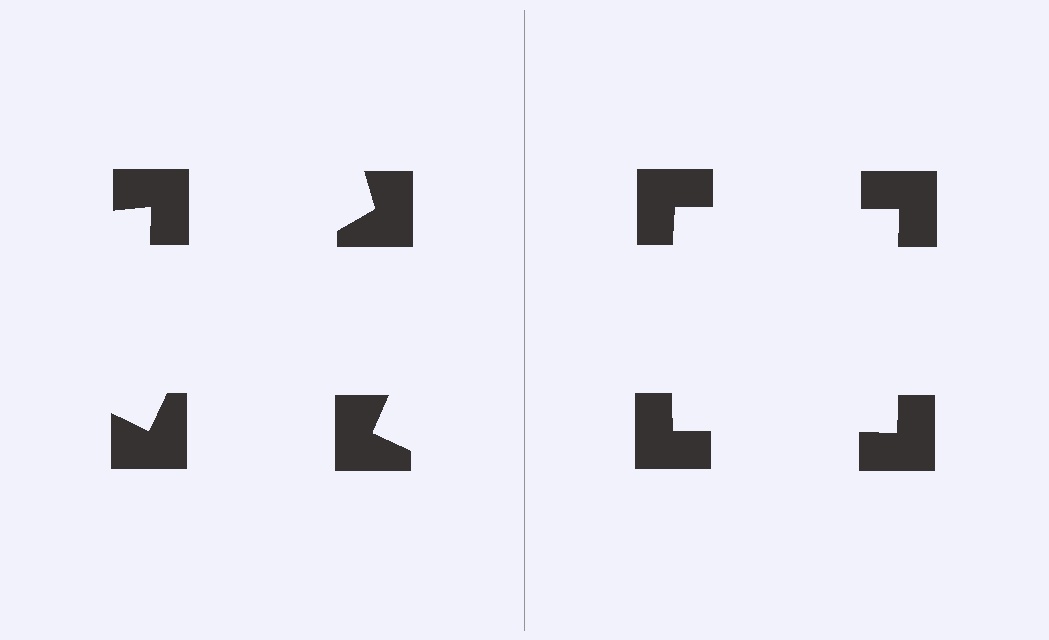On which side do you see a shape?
An illusory square appears on the right side. On the left side the wedge cuts are rotated, so no coherent shape forms.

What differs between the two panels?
The notched squares are positioned identically on both sides; only the wedge orientations differ. On the right they align to a square; on the left they are misaligned.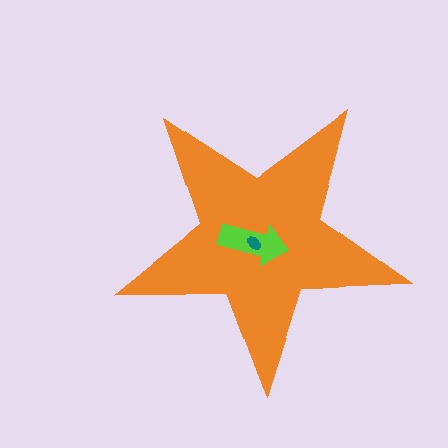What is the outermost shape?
The orange star.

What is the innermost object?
The teal ellipse.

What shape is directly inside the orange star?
The lime arrow.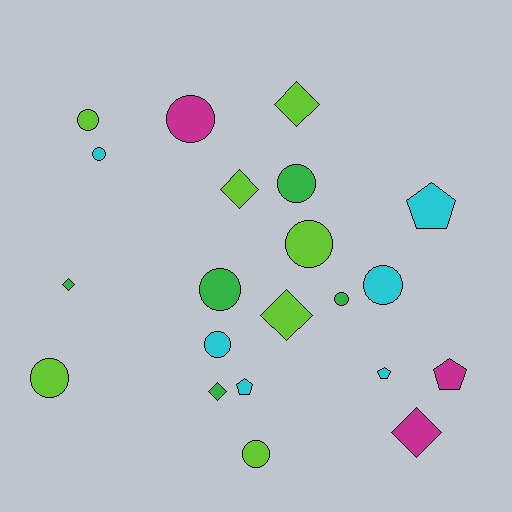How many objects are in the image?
There are 21 objects.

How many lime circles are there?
There are 4 lime circles.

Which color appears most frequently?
Lime, with 7 objects.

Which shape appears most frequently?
Circle, with 11 objects.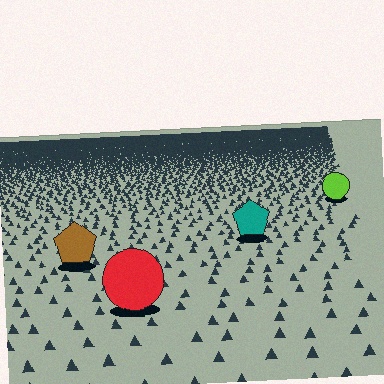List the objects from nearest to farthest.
From nearest to farthest: the red circle, the brown pentagon, the teal pentagon, the lime circle.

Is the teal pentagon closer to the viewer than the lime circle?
Yes. The teal pentagon is closer — you can tell from the texture gradient: the ground texture is coarser near it.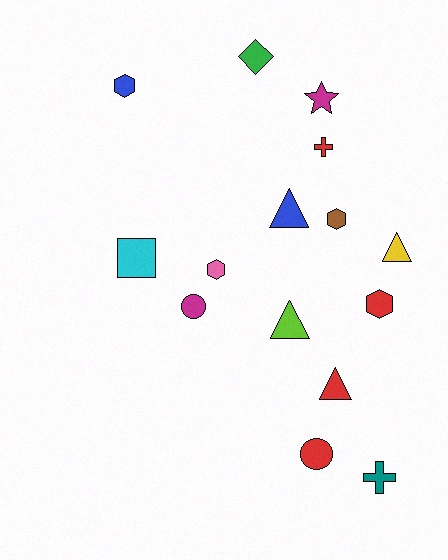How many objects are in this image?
There are 15 objects.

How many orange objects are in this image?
There are no orange objects.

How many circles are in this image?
There are 2 circles.